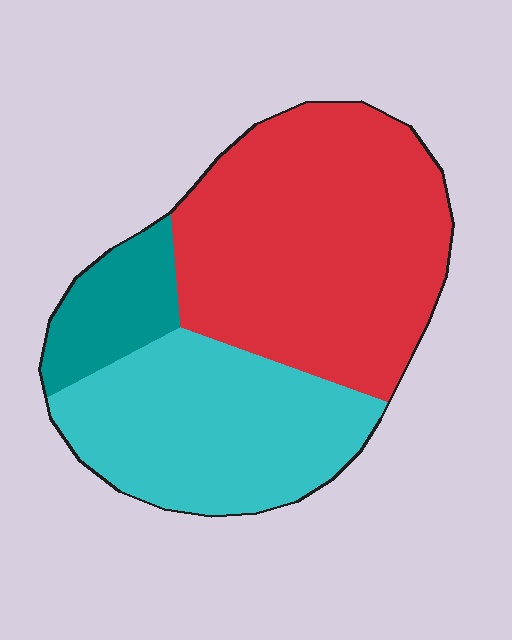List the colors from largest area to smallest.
From largest to smallest: red, cyan, teal.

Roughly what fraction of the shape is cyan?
Cyan covers 35% of the shape.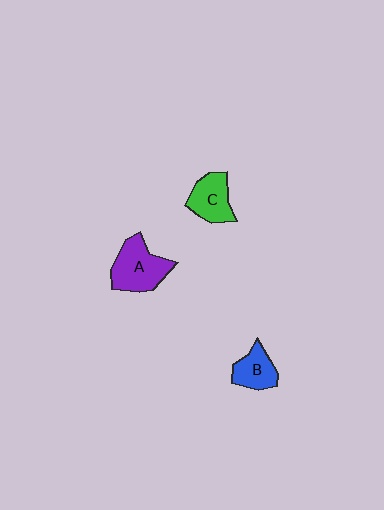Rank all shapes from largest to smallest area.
From largest to smallest: A (purple), C (green), B (blue).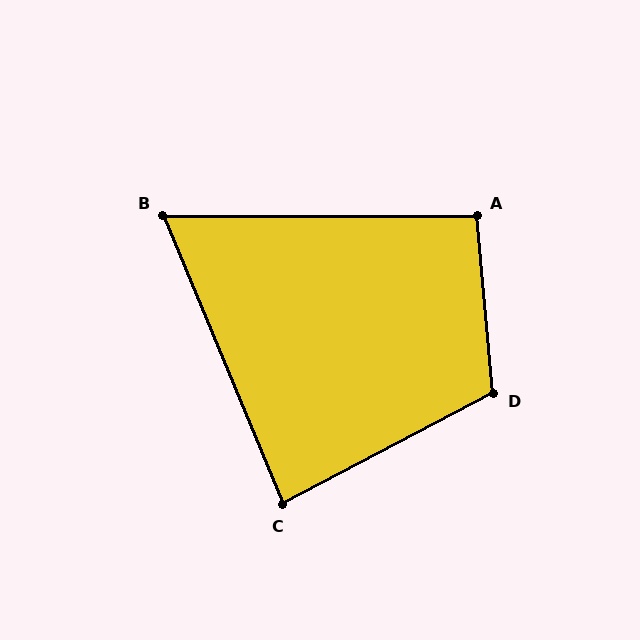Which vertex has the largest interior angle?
D, at approximately 113 degrees.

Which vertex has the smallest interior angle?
B, at approximately 67 degrees.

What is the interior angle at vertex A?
Approximately 95 degrees (obtuse).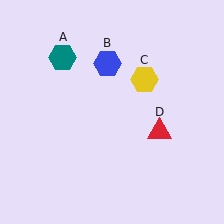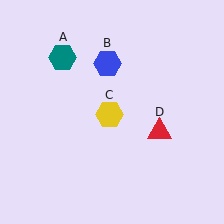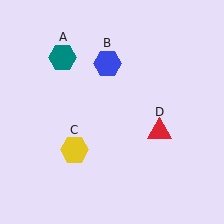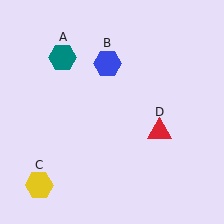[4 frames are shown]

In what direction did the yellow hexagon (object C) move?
The yellow hexagon (object C) moved down and to the left.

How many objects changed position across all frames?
1 object changed position: yellow hexagon (object C).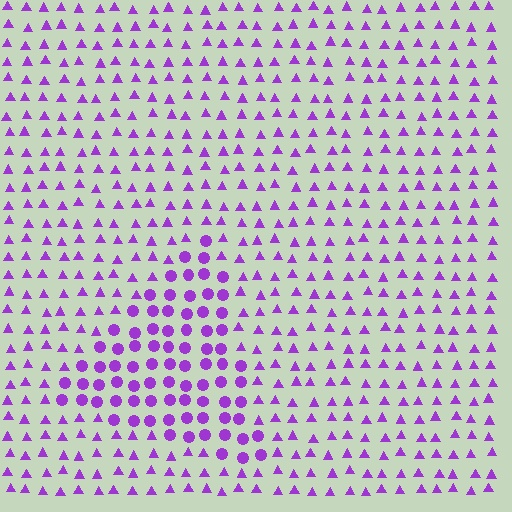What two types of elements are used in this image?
The image uses circles inside the triangle region and triangles outside it.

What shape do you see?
I see a triangle.